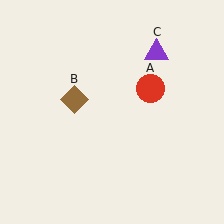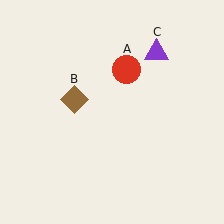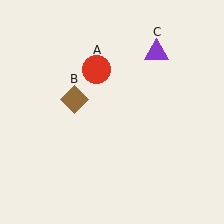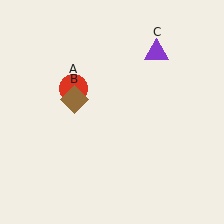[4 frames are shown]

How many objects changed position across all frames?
1 object changed position: red circle (object A).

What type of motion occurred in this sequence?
The red circle (object A) rotated counterclockwise around the center of the scene.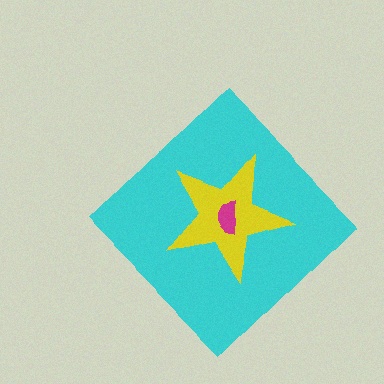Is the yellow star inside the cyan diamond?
Yes.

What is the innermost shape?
The magenta semicircle.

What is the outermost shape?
The cyan diamond.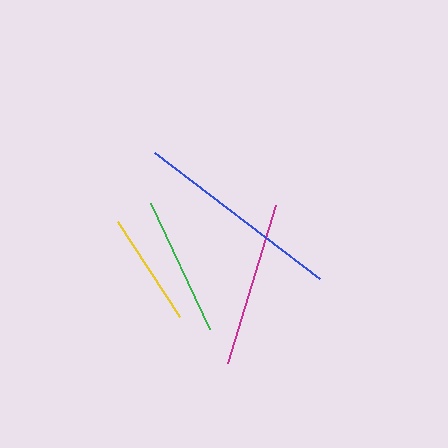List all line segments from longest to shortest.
From longest to shortest: blue, magenta, green, yellow.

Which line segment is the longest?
The blue line is the longest at approximately 207 pixels.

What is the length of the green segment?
The green segment is approximately 139 pixels long.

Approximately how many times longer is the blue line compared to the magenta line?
The blue line is approximately 1.2 times the length of the magenta line.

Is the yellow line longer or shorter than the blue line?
The blue line is longer than the yellow line.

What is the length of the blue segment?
The blue segment is approximately 207 pixels long.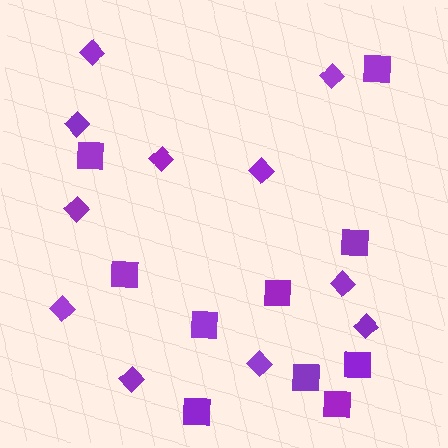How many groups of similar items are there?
There are 2 groups: one group of diamonds (11) and one group of squares (10).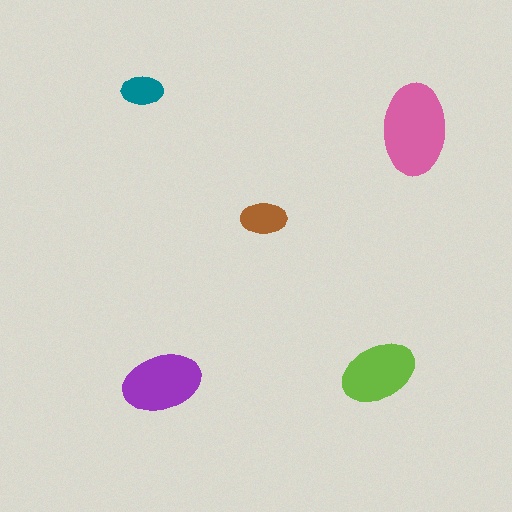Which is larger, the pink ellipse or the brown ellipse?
The pink one.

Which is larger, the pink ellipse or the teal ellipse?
The pink one.